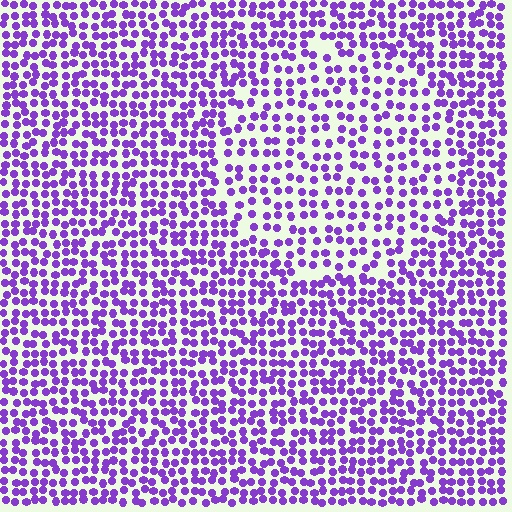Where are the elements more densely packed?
The elements are more densely packed outside the circle boundary.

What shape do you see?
I see a circle.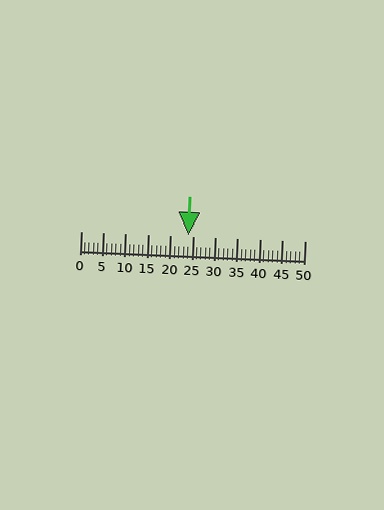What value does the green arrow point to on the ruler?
The green arrow points to approximately 24.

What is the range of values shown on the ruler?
The ruler shows values from 0 to 50.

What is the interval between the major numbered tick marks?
The major tick marks are spaced 5 units apart.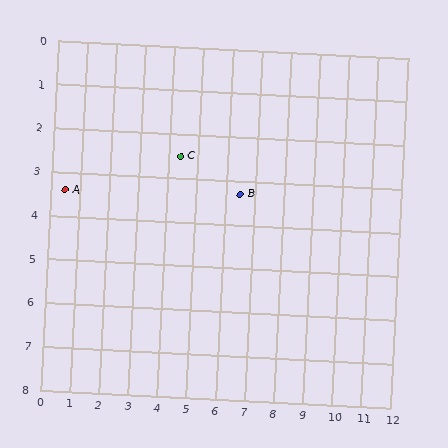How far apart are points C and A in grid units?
Points C and A are about 4.0 grid units apart.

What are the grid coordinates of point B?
Point B is at approximately (6.5, 3.3).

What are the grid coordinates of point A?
Point A is at approximately (0.5, 3.4).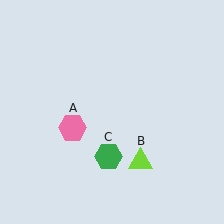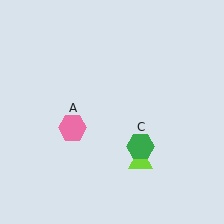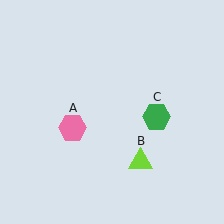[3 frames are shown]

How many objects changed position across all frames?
1 object changed position: green hexagon (object C).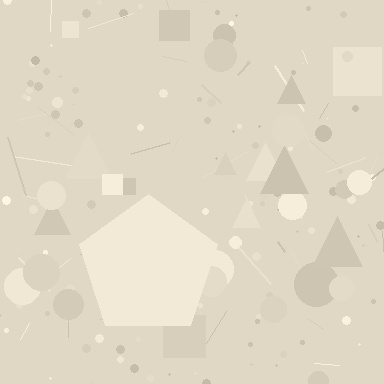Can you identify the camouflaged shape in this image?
The camouflaged shape is a pentagon.